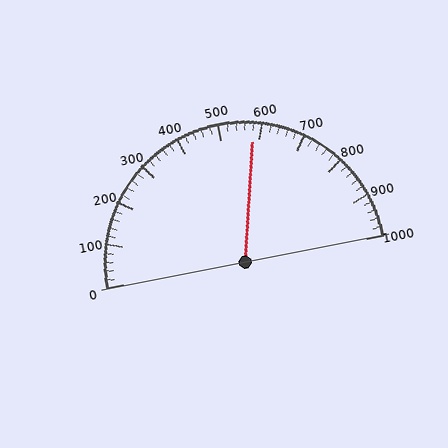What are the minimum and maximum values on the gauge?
The gauge ranges from 0 to 1000.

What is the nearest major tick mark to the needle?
The nearest major tick mark is 600.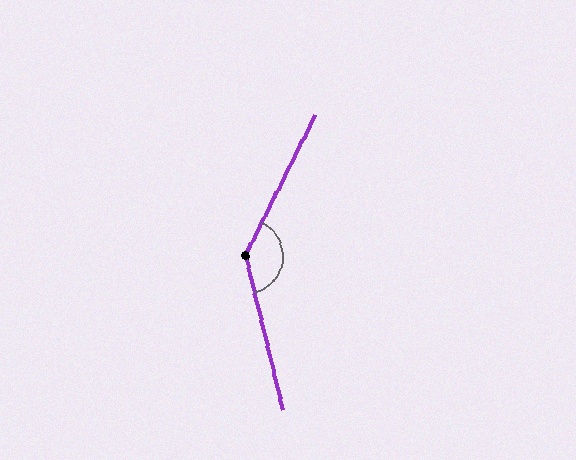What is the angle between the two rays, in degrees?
Approximately 140 degrees.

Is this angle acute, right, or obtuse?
It is obtuse.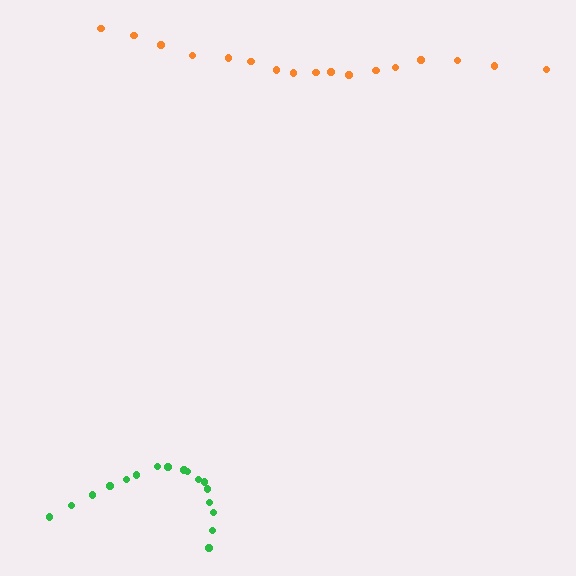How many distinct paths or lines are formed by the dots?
There are 2 distinct paths.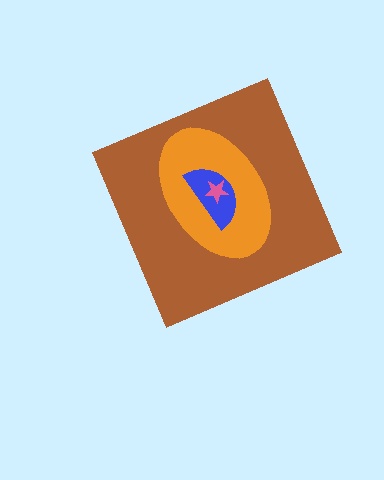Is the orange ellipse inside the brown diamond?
Yes.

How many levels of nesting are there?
4.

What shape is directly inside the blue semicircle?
The pink star.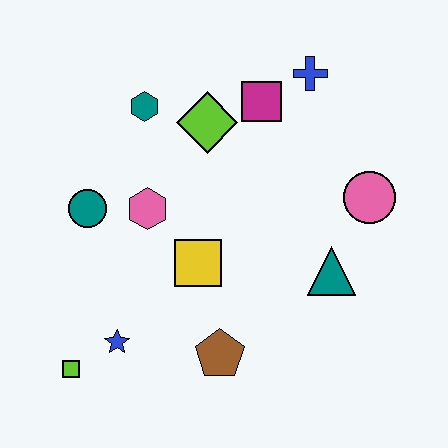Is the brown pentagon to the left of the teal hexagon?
No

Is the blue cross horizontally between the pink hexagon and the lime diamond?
No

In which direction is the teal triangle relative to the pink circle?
The teal triangle is below the pink circle.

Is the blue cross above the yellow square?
Yes